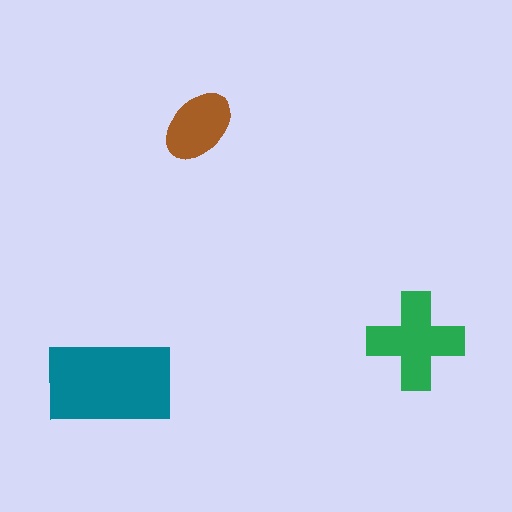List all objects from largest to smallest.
The teal rectangle, the green cross, the brown ellipse.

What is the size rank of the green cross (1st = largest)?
2nd.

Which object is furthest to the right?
The green cross is rightmost.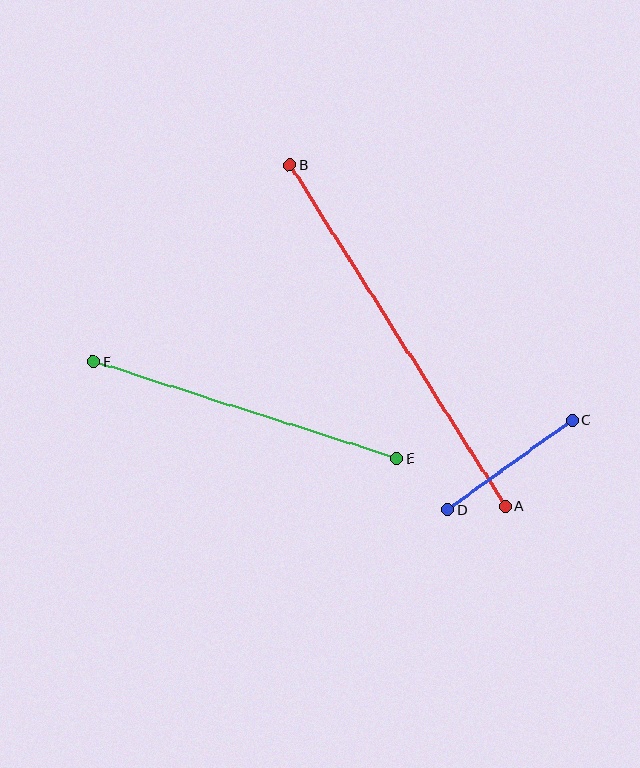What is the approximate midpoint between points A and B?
The midpoint is at approximately (398, 336) pixels.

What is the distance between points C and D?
The distance is approximately 153 pixels.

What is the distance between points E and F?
The distance is approximately 319 pixels.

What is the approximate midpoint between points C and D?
The midpoint is at approximately (510, 465) pixels.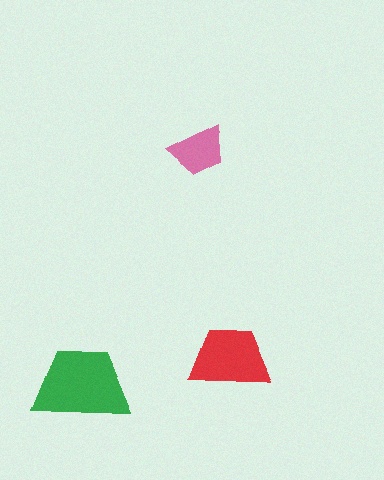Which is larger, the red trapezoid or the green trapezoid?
The green one.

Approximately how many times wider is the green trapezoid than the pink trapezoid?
About 1.5 times wider.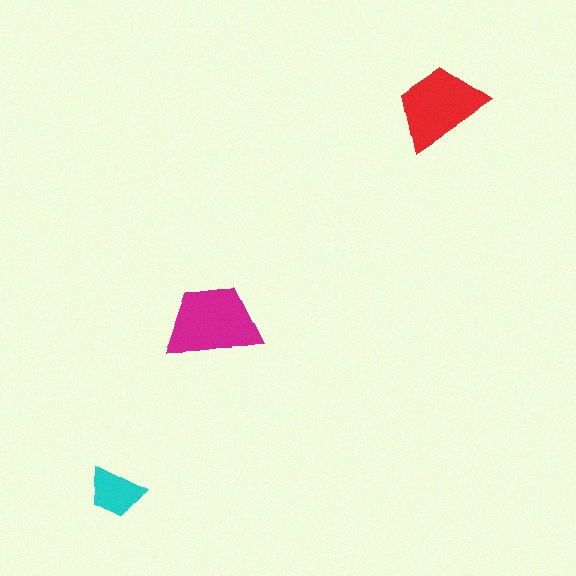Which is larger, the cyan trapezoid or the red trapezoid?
The red one.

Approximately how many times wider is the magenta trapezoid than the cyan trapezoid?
About 1.5 times wider.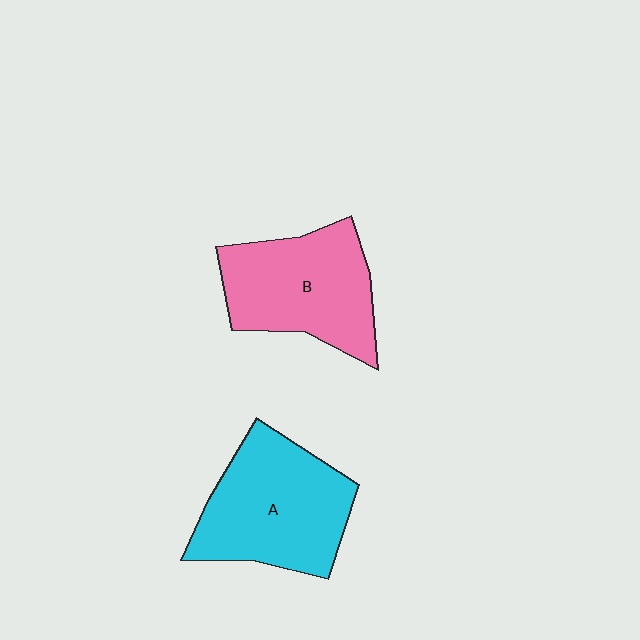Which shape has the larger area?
Shape A (cyan).